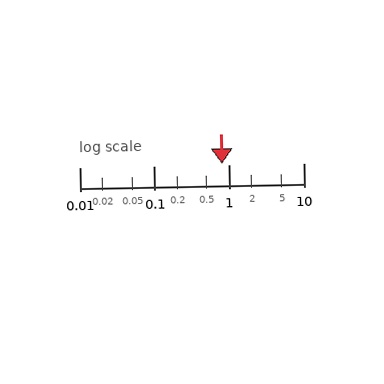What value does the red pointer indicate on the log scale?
The pointer indicates approximately 0.82.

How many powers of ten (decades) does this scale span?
The scale spans 3 decades, from 0.01 to 10.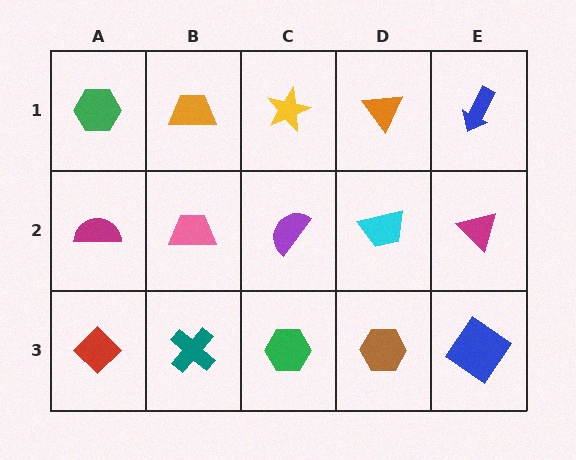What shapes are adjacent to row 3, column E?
A magenta triangle (row 2, column E), a brown hexagon (row 3, column D).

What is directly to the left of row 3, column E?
A brown hexagon.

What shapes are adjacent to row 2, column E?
A blue arrow (row 1, column E), a blue diamond (row 3, column E), a cyan trapezoid (row 2, column D).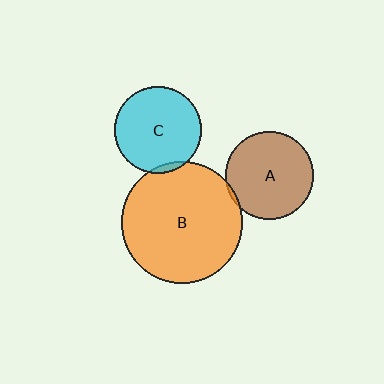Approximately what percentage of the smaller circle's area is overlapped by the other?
Approximately 5%.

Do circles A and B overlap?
Yes.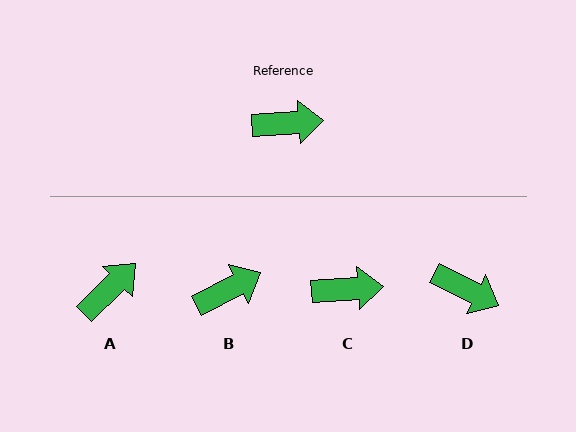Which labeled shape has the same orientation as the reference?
C.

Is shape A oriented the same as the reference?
No, it is off by about 40 degrees.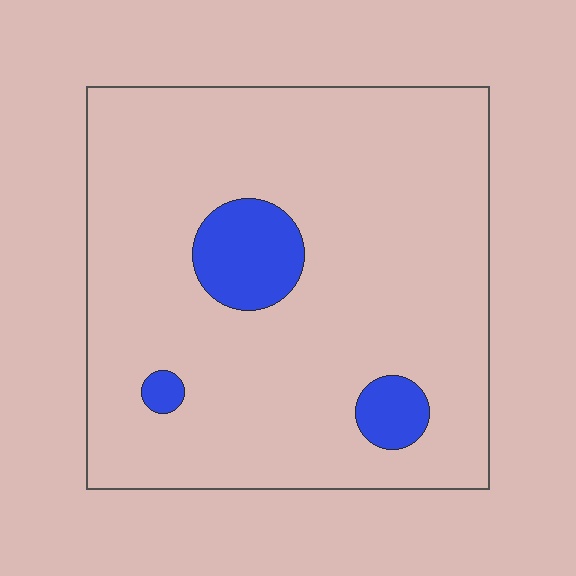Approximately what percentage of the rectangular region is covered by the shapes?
Approximately 10%.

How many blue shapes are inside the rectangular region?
3.